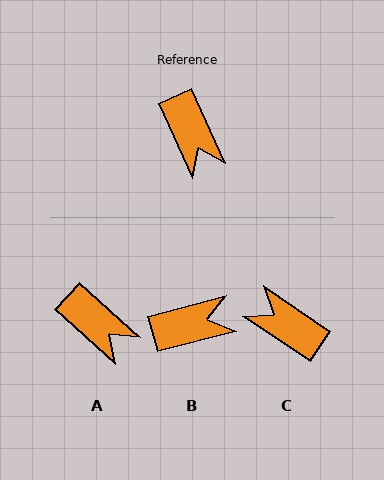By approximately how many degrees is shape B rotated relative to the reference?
Approximately 80 degrees counter-clockwise.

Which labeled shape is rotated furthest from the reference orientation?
C, about 148 degrees away.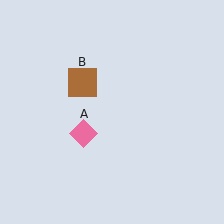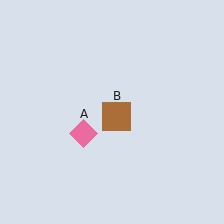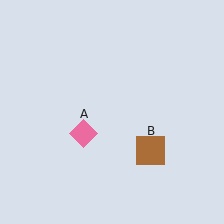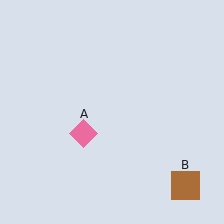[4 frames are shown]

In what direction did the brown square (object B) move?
The brown square (object B) moved down and to the right.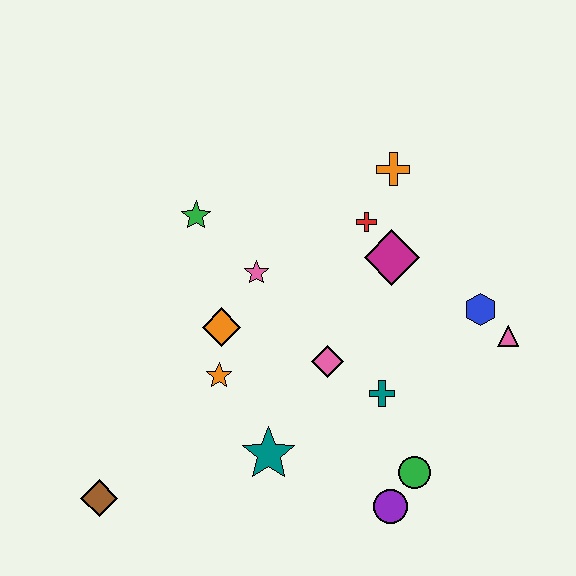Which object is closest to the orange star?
The orange diamond is closest to the orange star.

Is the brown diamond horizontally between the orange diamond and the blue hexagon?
No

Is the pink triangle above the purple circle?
Yes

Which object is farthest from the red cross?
The brown diamond is farthest from the red cross.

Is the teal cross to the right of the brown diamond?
Yes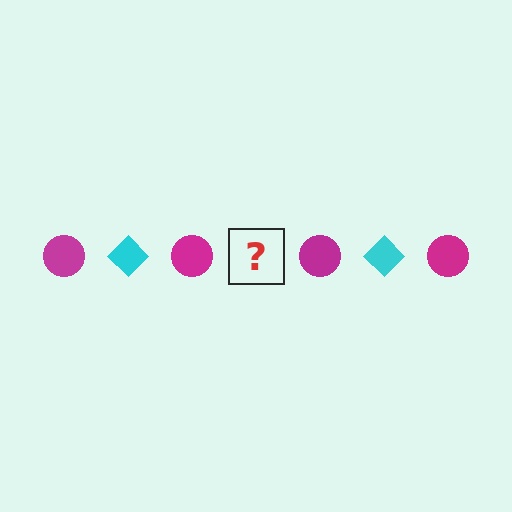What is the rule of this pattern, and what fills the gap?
The rule is that the pattern alternates between magenta circle and cyan diamond. The gap should be filled with a cyan diamond.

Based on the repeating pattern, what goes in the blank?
The blank should be a cyan diamond.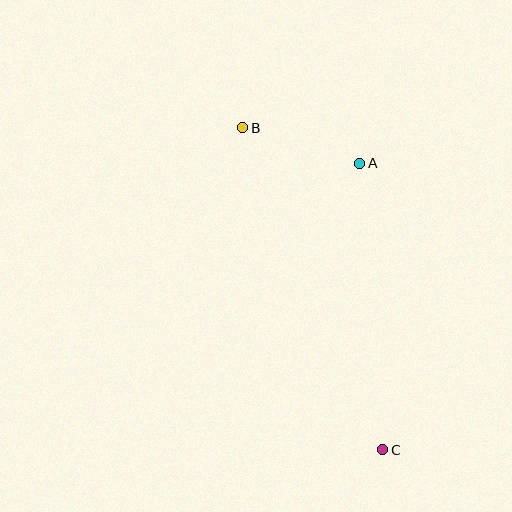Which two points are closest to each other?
Points A and B are closest to each other.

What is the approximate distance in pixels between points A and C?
The distance between A and C is approximately 287 pixels.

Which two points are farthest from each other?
Points B and C are farthest from each other.